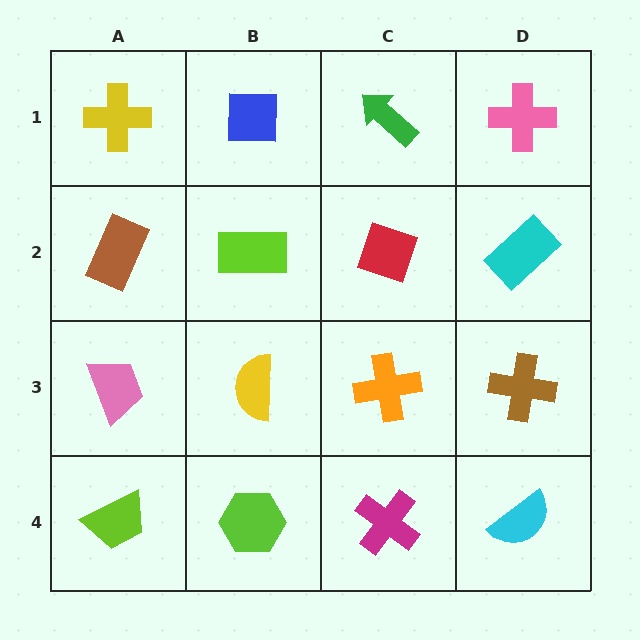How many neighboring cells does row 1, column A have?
2.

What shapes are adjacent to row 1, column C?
A red diamond (row 2, column C), a blue square (row 1, column B), a pink cross (row 1, column D).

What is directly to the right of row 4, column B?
A magenta cross.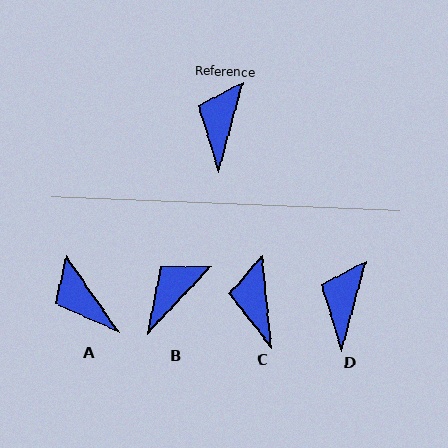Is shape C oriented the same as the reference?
No, it is off by about 21 degrees.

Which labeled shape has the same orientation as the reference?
D.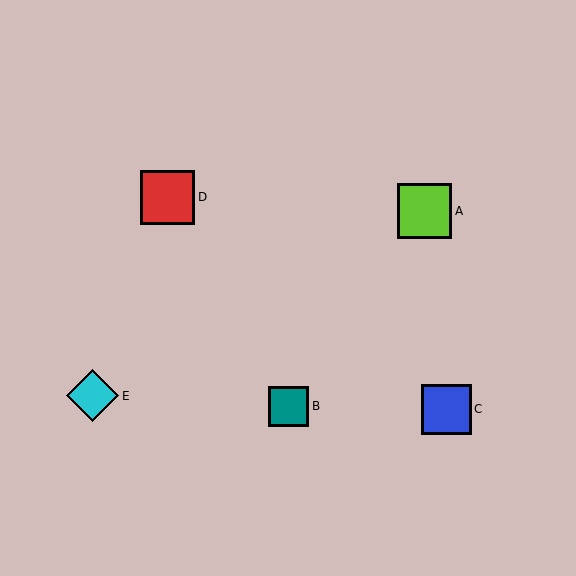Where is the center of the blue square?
The center of the blue square is at (446, 409).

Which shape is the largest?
The lime square (labeled A) is the largest.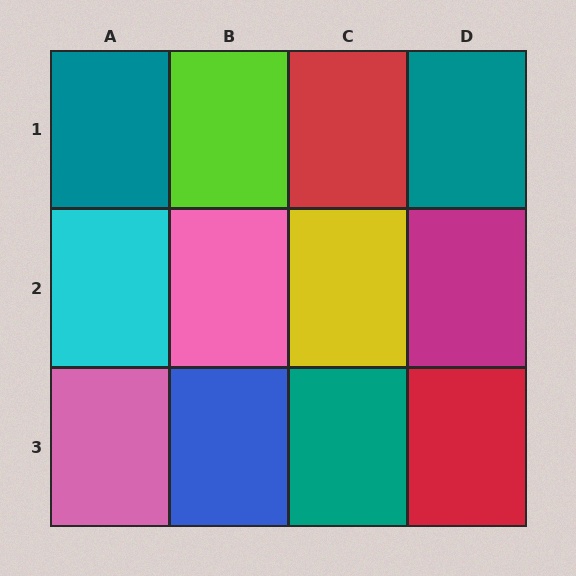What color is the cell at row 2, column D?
Magenta.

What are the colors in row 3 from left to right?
Pink, blue, teal, red.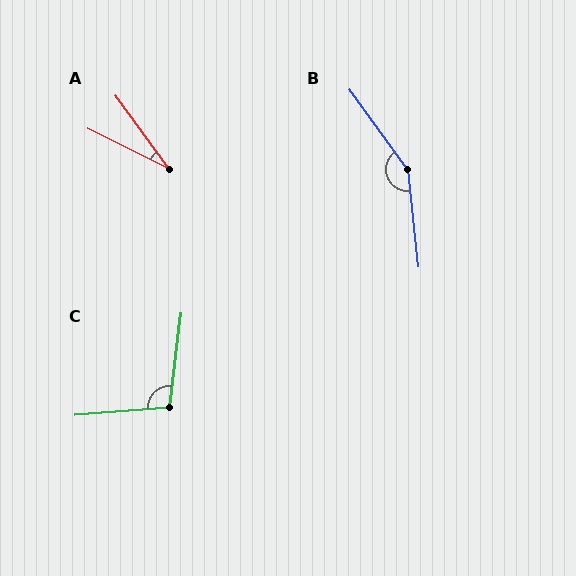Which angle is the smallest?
A, at approximately 28 degrees.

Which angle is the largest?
B, at approximately 150 degrees.